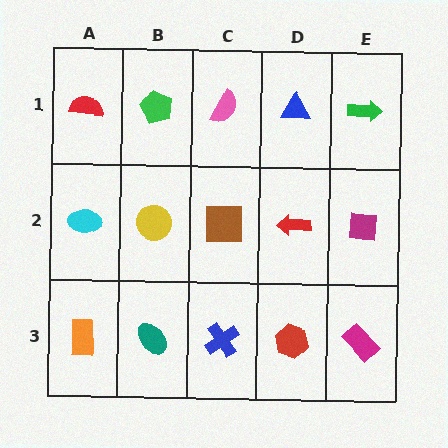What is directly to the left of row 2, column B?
A cyan ellipse.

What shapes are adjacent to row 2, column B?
A green pentagon (row 1, column B), a teal ellipse (row 3, column B), a cyan ellipse (row 2, column A), a brown square (row 2, column C).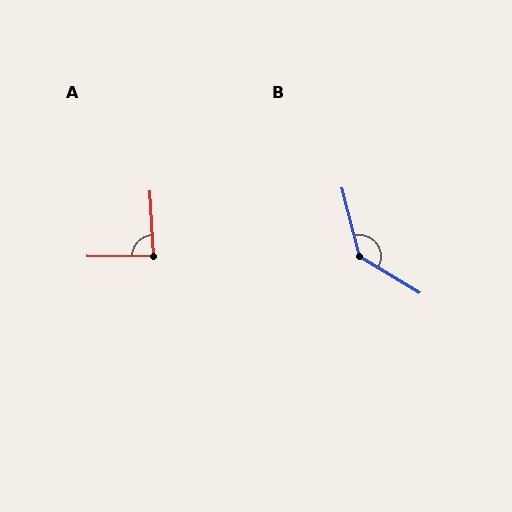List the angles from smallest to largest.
A (87°), B (136°).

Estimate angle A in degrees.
Approximately 87 degrees.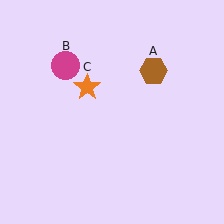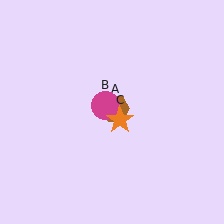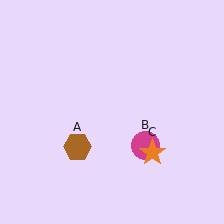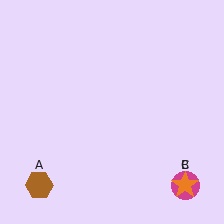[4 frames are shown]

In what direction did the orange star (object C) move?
The orange star (object C) moved down and to the right.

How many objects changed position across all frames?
3 objects changed position: brown hexagon (object A), magenta circle (object B), orange star (object C).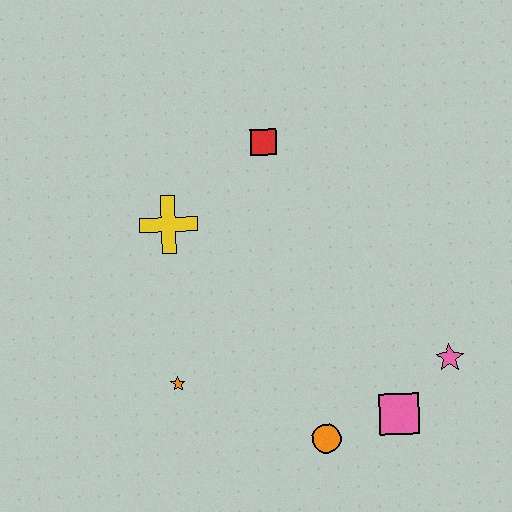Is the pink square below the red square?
Yes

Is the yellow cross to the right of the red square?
No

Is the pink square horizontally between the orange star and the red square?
No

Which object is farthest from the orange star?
The pink star is farthest from the orange star.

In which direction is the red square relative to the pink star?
The red square is above the pink star.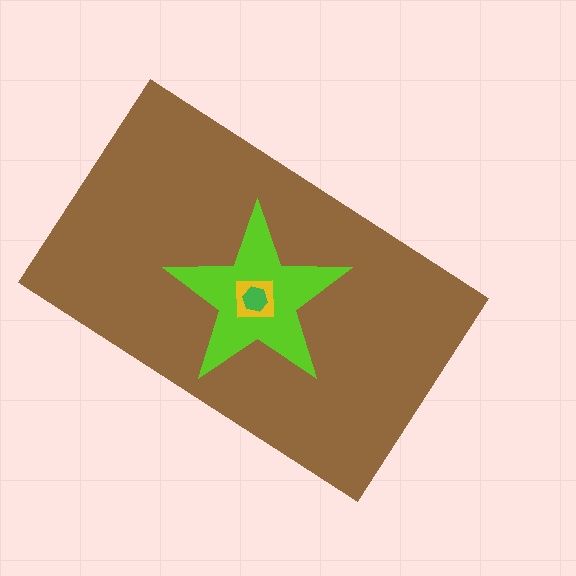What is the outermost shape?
The brown rectangle.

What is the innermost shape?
The green hexagon.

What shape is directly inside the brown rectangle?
The lime star.